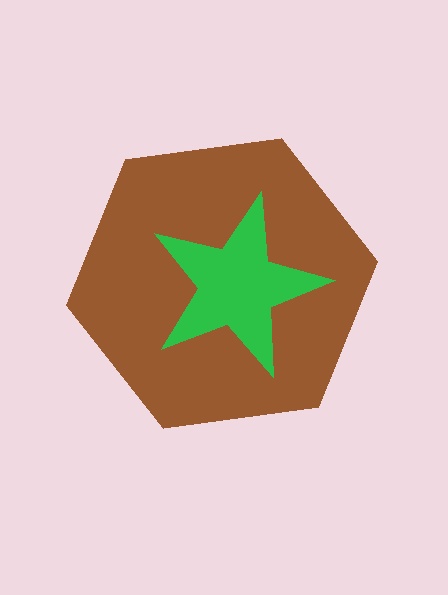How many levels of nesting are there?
2.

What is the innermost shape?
The green star.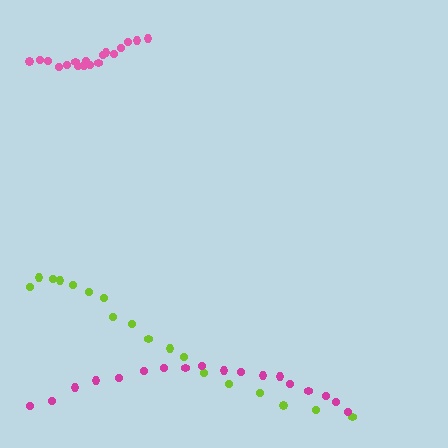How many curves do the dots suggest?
There are 3 distinct paths.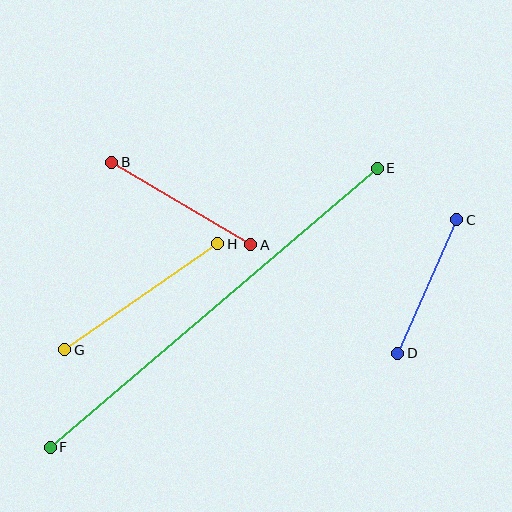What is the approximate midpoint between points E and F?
The midpoint is at approximately (214, 308) pixels.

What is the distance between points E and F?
The distance is approximately 430 pixels.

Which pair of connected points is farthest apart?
Points E and F are farthest apart.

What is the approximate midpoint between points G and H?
The midpoint is at approximately (141, 297) pixels.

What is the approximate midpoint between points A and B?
The midpoint is at approximately (181, 204) pixels.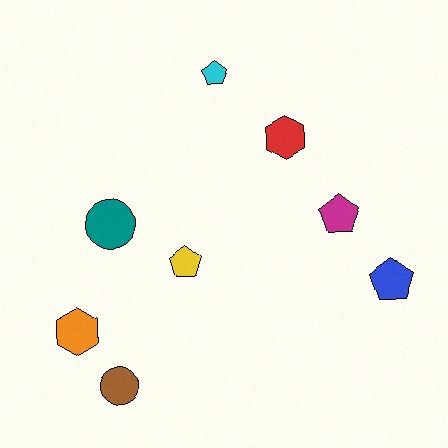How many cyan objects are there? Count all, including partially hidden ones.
There is 1 cyan object.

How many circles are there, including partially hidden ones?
There are 2 circles.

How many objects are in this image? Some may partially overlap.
There are 8 objects.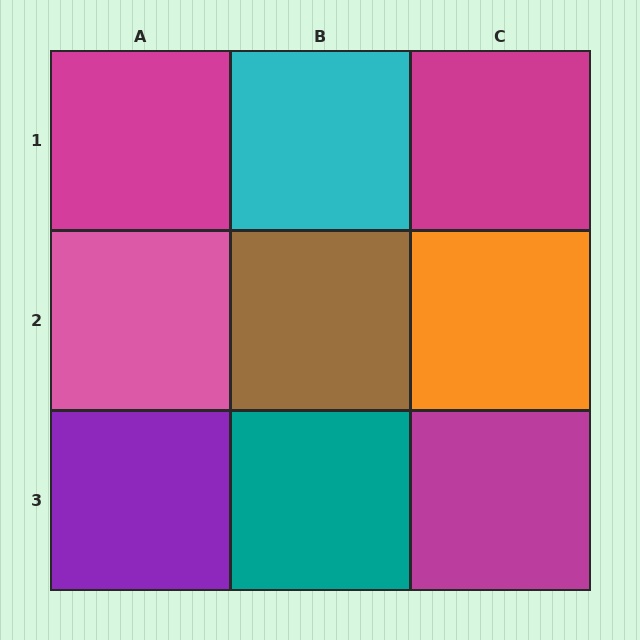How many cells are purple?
1 cell is purple.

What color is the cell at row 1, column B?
Cyan.